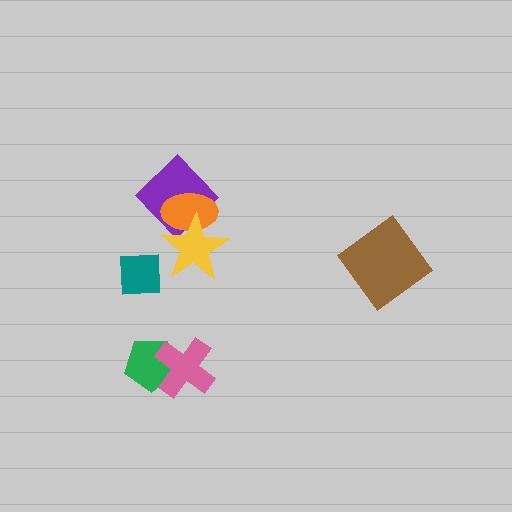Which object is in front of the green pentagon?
The pink cross is in front of the green pentagon.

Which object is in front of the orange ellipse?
The yellow star is in front of the orange ellipse.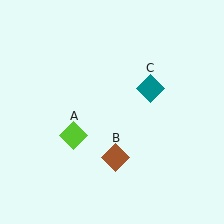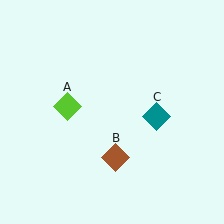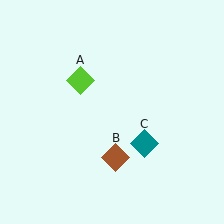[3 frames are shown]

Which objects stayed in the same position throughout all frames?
Brown diamond (object B) remained stationary.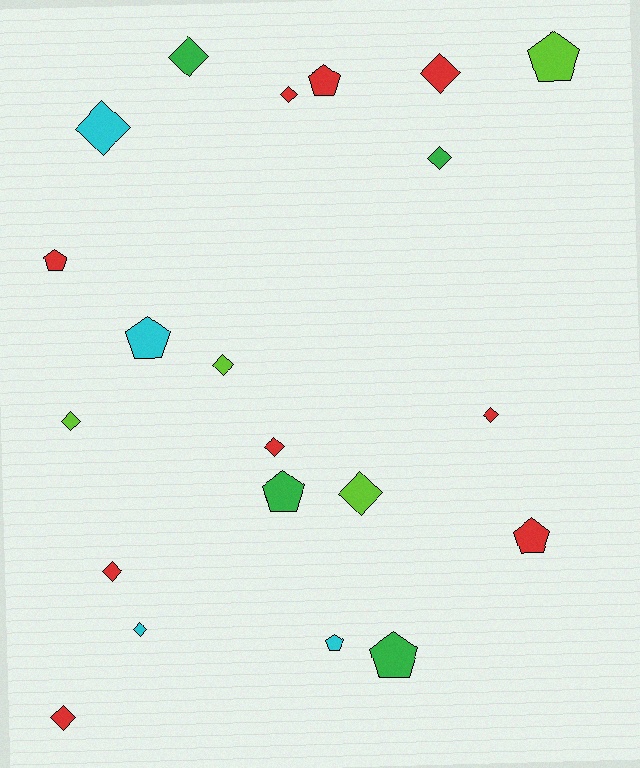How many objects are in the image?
There are 21 objects.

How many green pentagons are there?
There are 2 green pentagons.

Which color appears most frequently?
Red, with 9 objects.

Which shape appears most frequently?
Diamond, with 13 objects.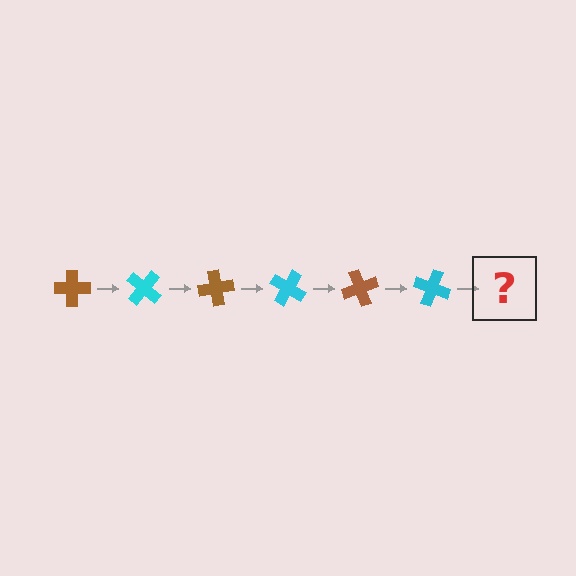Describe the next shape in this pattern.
It should be a brown cross, rotated 240 degrees from the start.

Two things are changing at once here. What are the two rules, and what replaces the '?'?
The two rules are that it rotates 40 degrees each step and the color cycles through brown and cyan. The '?' should be a brown cross, rotated 240 degrees from the start.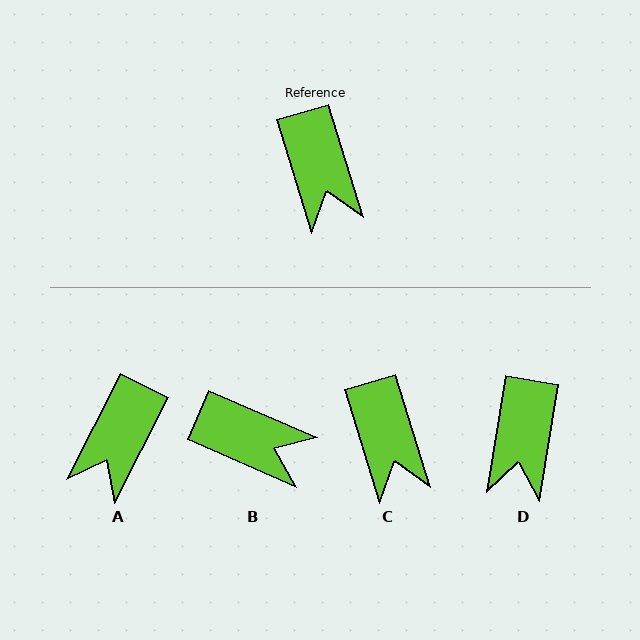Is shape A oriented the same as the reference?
No, it is off by about 44 degrees.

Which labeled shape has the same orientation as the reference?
C.